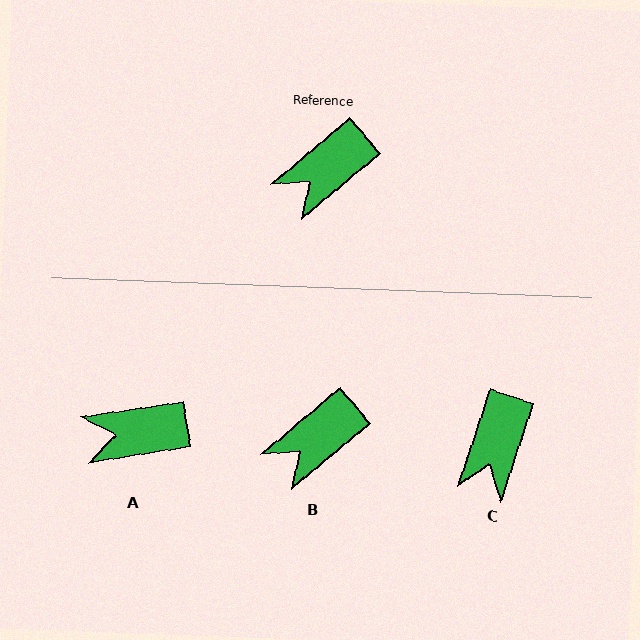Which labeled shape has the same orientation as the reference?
B.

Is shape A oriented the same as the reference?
No, it is off by about 31 degrees.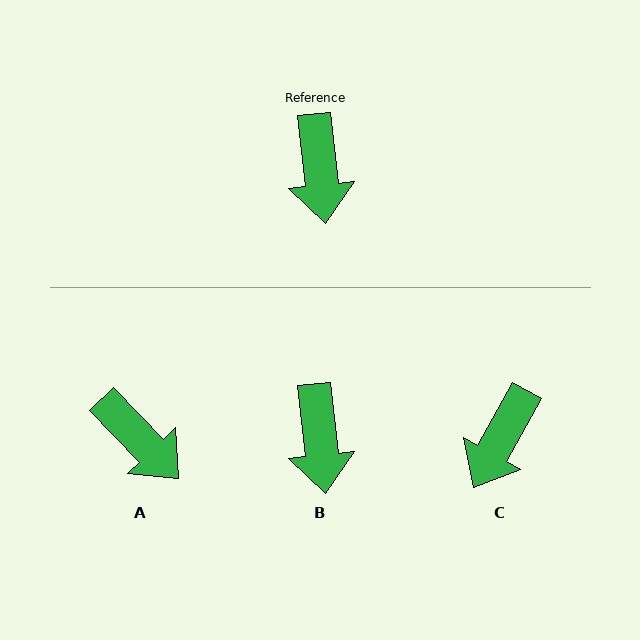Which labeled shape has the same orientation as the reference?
B.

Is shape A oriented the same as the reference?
No, it is off by about 38 degrees.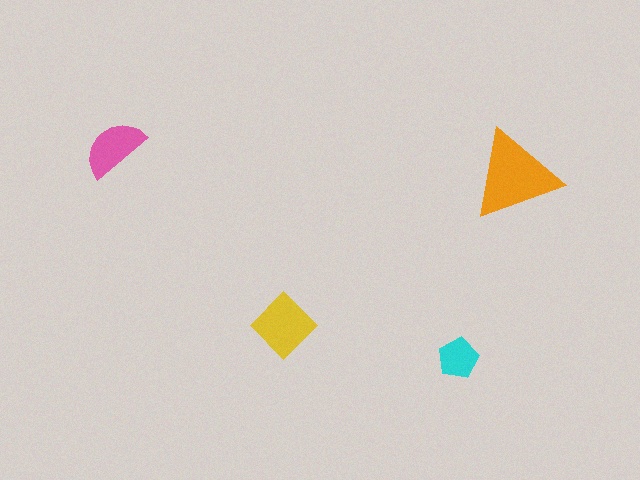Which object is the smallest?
The cyan pentagon.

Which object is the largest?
The orange triangle.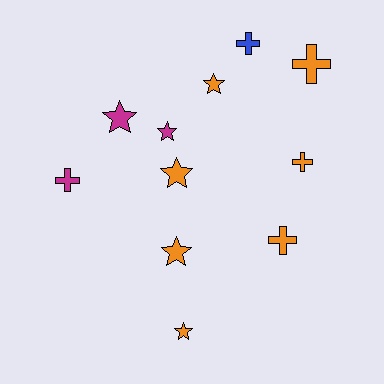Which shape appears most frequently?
Star, with 6 objects.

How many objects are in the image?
There are 11 objects.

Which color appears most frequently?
Orange, with 7 objects.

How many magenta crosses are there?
There is 1 magenta cross.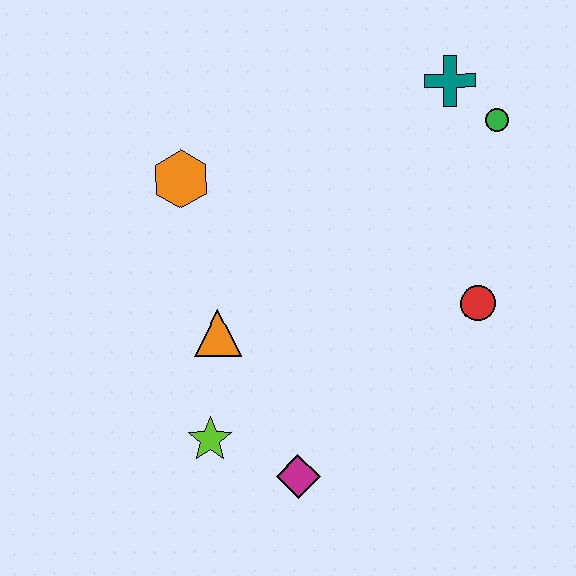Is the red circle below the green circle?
Yes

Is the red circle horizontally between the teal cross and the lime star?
No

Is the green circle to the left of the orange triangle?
No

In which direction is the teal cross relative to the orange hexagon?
The teal cross is to the right of the orange hexagon.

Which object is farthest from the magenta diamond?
The teal cross is farthest from the magenta diamond.